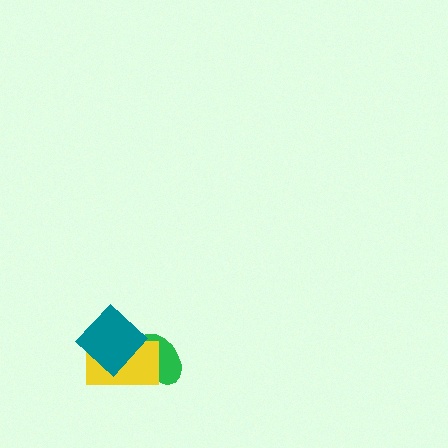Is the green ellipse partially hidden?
Yes, it is partially covered by another shape.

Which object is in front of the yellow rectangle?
The teal diamond is in front of the yellow rectangle.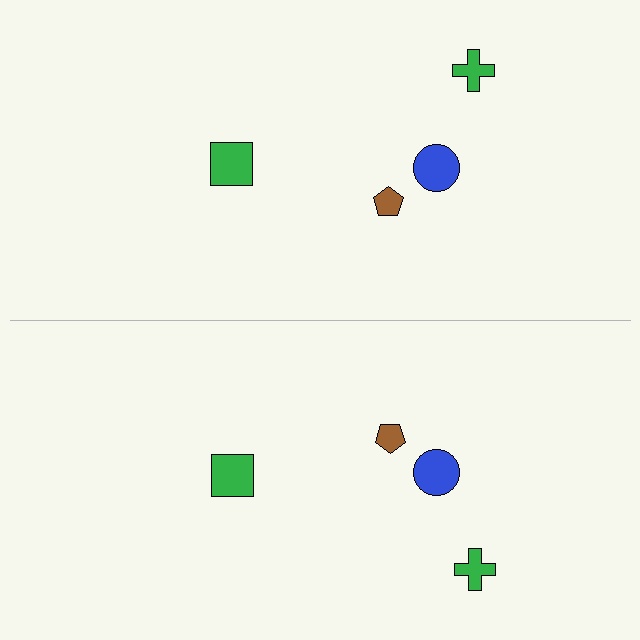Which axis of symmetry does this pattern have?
The pattern has a horizontal axis of symmetry running through the center of the image.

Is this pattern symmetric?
Yes, this pattern has bilateral (reflection) symmetry.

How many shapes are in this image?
There are 8 shapes in this image.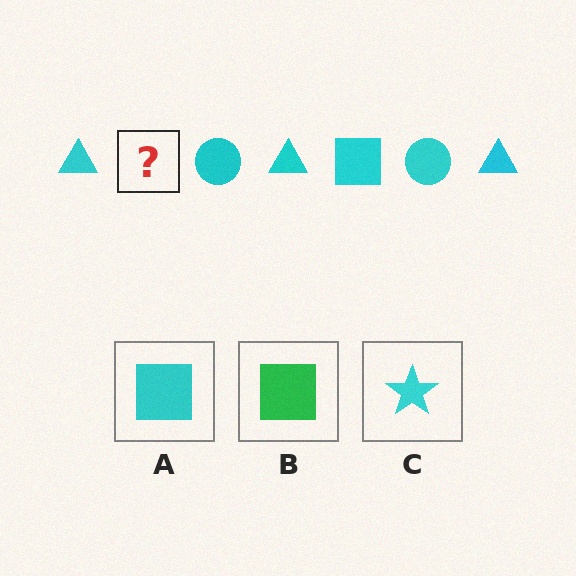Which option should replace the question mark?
Option A.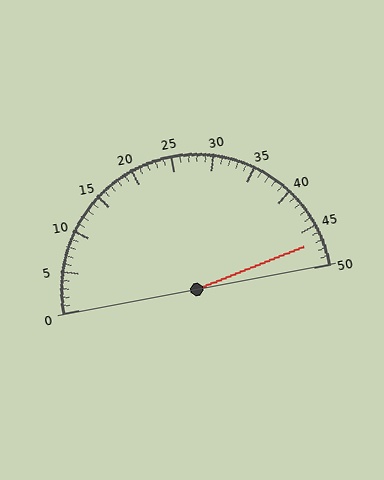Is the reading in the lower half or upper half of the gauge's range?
The reading is in the upper half of the range (0 to 50).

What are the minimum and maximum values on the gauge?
The gauge ranges from 0 to 50.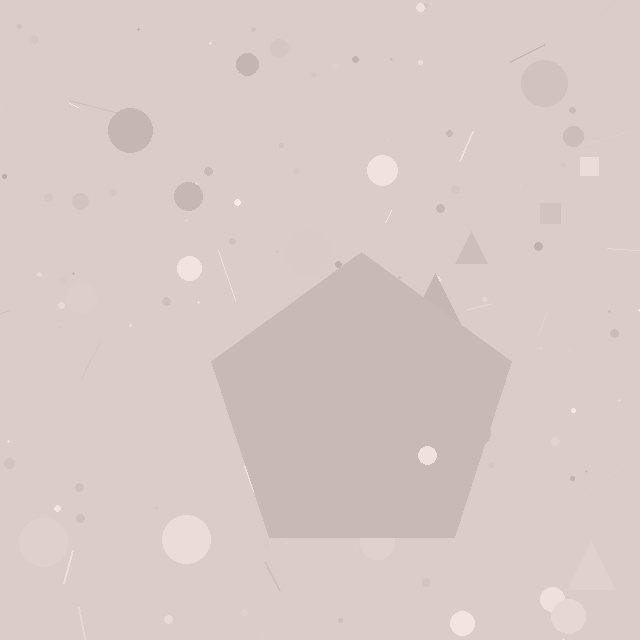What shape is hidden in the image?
A pentagon is hidden in the image.